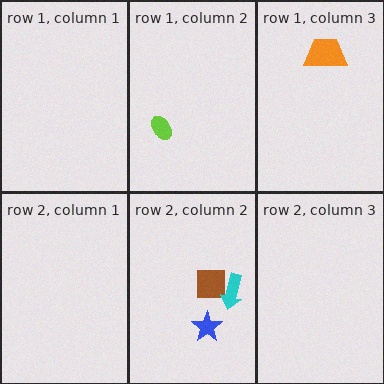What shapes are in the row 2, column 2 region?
The blue star, the brown square, the cyan arrow.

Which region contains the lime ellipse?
The row 1, column 2 region.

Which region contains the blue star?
The row 2, column 2 region.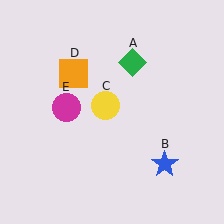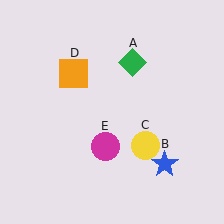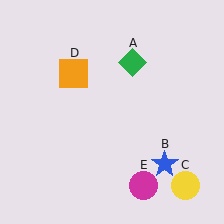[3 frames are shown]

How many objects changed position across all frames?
2 objects changed position: yellow circle (object C), magenta circle (object E).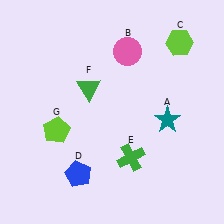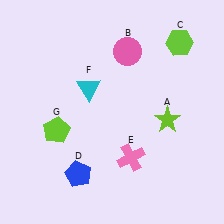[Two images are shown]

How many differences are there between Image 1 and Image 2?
There are 3 differences between the two images.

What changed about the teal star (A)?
In Image 1, A is teal. In Image 2, it changed to lime.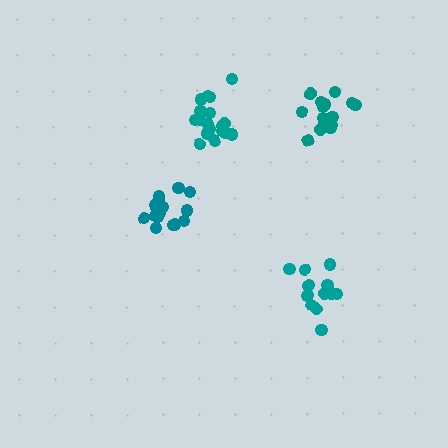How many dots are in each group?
Group 1: 17 dots, Group 2: 18 dots, Group 3: 12 dots, Group 4: 16 dots (63 total).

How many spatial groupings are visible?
There are 4 spatial groupings.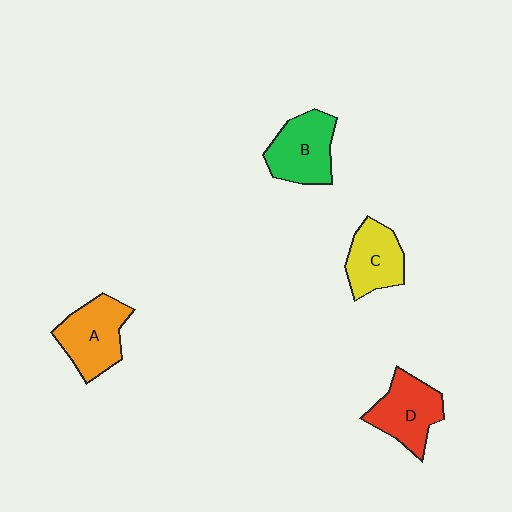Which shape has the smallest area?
Shape C (yellow).